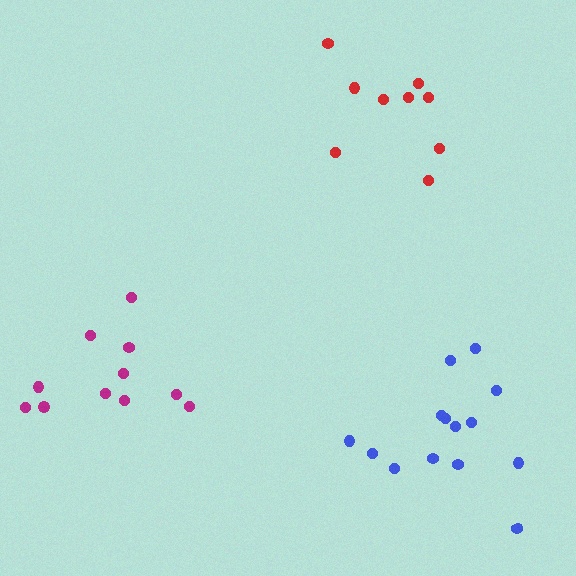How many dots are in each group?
Group 1: 9 dots, Group 2: 11 dots, Group 3: 14 dots (34 total).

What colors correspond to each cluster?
The clusters are colored: red, magenta, blue.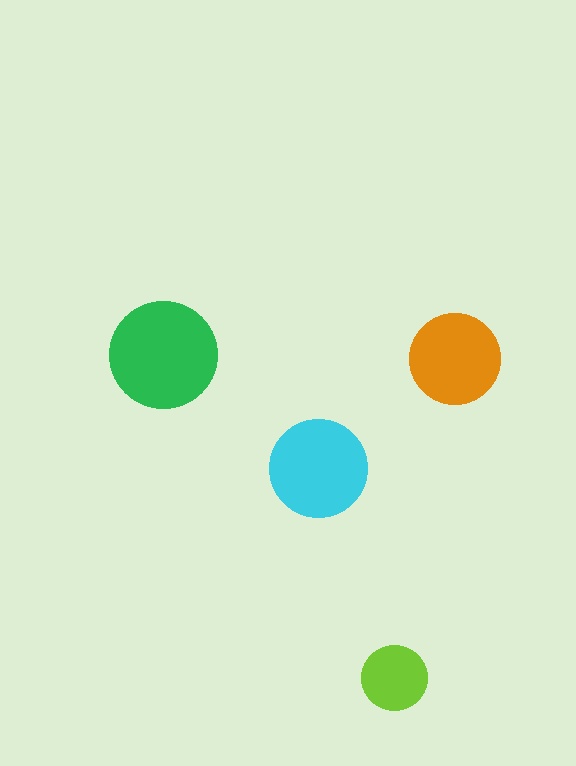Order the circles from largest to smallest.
the green one, the cyan one, the orange one, the lime one.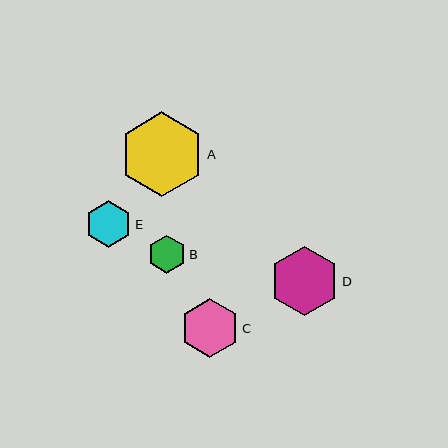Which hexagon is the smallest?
Hexagon B is the smallest with a size of approximately 38 pixels.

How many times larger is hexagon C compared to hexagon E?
Hexagon C is approximately 1.3 times the size of hexagon E.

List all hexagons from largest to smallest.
From largest to smallest: A, D, C, E, B.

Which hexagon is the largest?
Hexagon A is the largest with a size of approximately 84 pixels.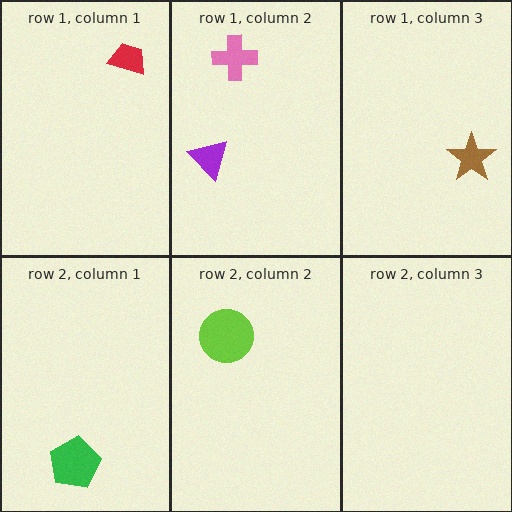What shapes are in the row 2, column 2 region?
The lime circle.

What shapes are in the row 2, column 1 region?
The green pentagon.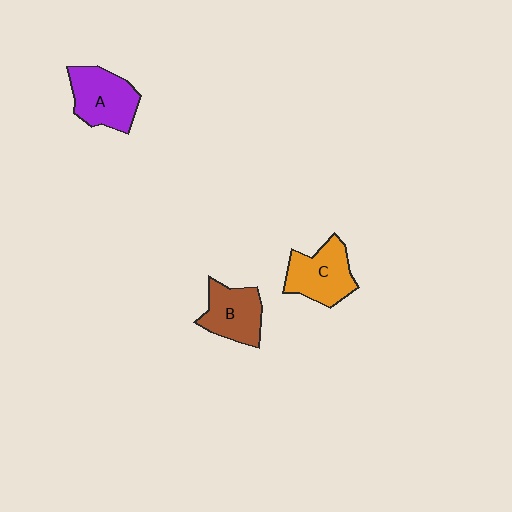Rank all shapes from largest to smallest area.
From largest to smallest: A (purple), C (orange), B (brown).